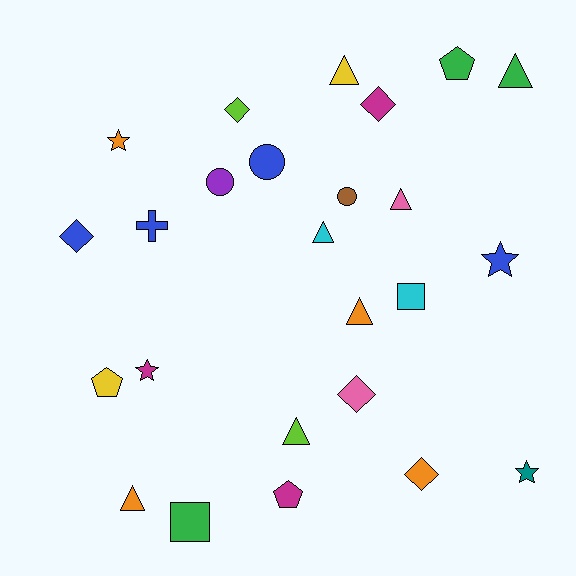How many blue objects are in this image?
There are 4 blue objects.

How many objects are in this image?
There are 25 objects.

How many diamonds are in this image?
There are 5 diamonds.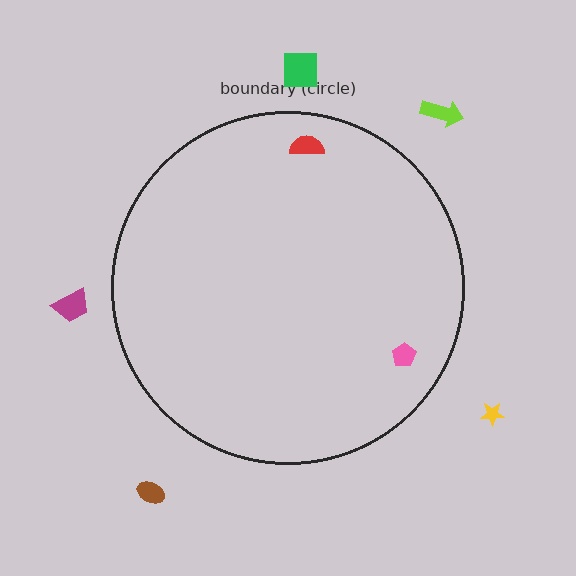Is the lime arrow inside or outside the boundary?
Outside.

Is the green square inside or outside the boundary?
Outside.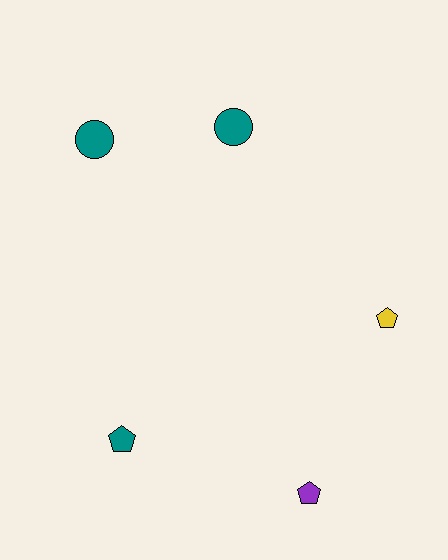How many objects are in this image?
There are 5 objects.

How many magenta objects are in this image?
There are no magenta objects.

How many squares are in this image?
There are no squares.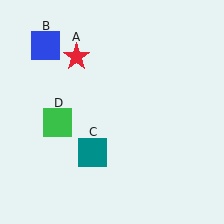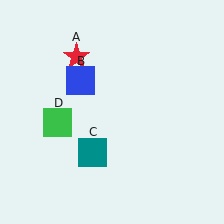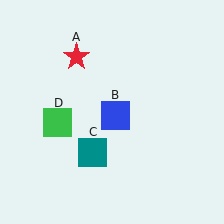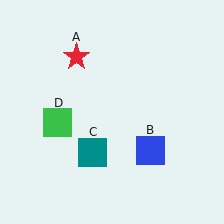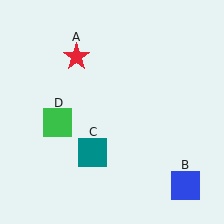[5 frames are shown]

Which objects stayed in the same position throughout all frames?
Red star (object A) and teal square (object C) and green square (object D) remained stationary.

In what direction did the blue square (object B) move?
The blue square (object B) moved down and to the right.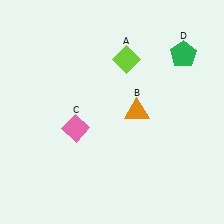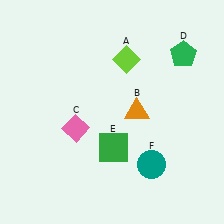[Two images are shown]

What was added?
A green square (E), a teal circle (F) were added in Image 2.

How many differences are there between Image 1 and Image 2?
There are 2 differences between the two images.